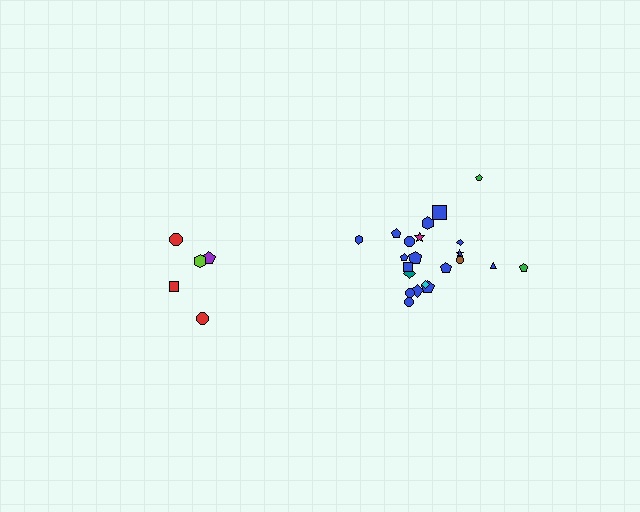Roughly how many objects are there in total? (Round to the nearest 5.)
Roughly 25 objects in total.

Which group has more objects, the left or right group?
The right group.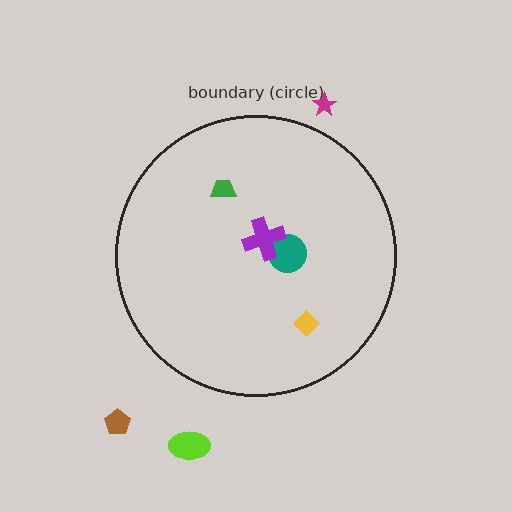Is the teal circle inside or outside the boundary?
Inside.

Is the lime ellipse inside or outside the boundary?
Outside.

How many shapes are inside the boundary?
4 inside, 3 outside.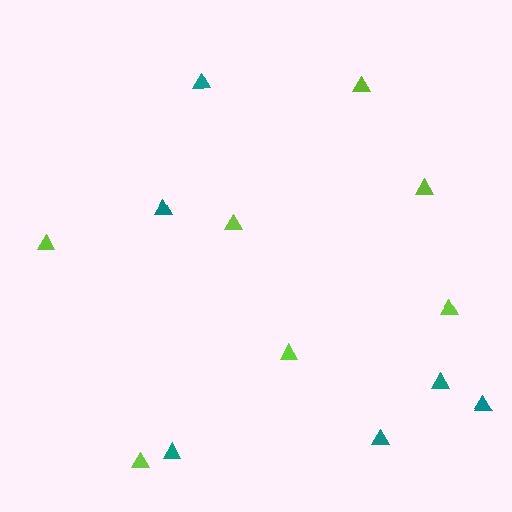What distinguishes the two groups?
There are 2 groups: one group of lime triangles (7) and one group of teal triangles (6).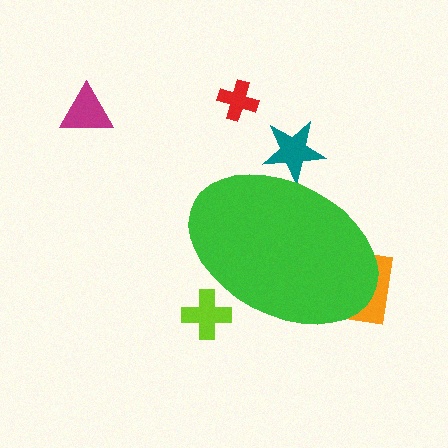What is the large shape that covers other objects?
A green ellipse.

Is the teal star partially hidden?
Yes, the teal star is partially hidden behind the green ellipse.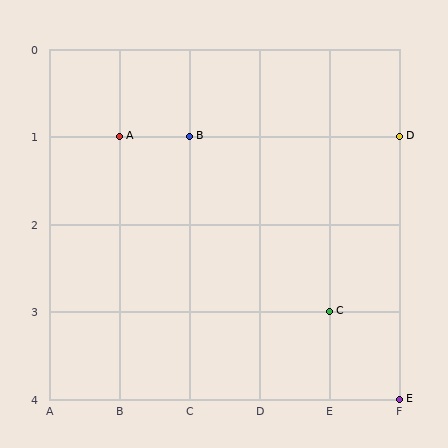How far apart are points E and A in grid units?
Points E and A are 4 columns and 3 rows apart (about 5.0 grid units diagonally).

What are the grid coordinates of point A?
Point A is at grid coordinates (B, 1).